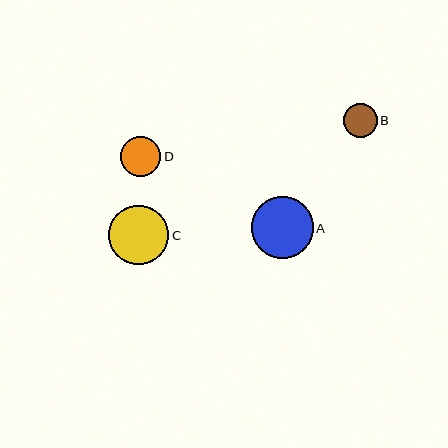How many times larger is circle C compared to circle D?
Circle C is approximately 1.5 times the size of circle D.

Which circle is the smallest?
Circle B is the smallest with a size of approximately 34 pixels.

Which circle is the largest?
Circle A is the largest with a size of approximately 62 pixels.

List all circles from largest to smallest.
From largest to smallest: A, C, D, B.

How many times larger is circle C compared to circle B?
Circle C is approximately 1.8 times the size of circle B.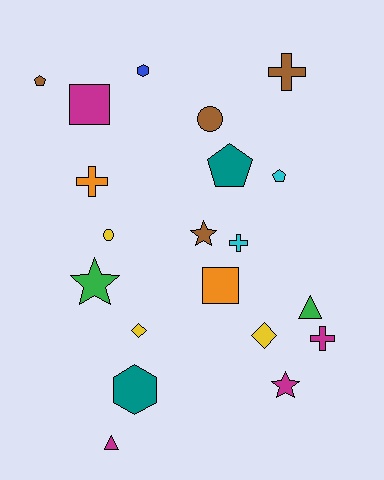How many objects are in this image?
There are 20 objects.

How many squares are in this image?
There are 2 squares.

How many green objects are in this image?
There are 2 green objects.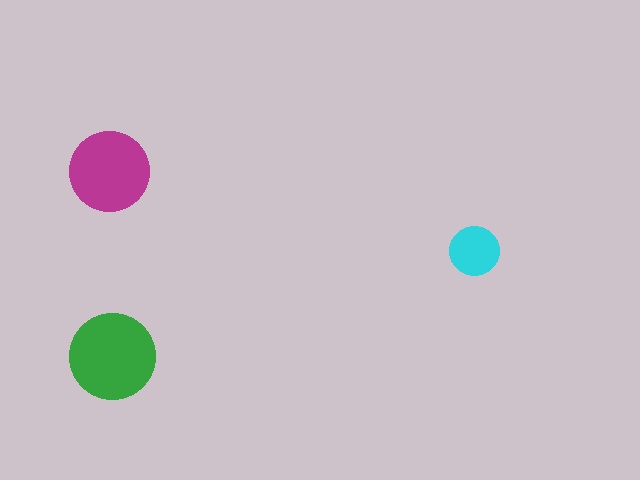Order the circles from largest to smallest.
the green one, the magenta one, the cyan one.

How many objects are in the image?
There are 3 objects in the image.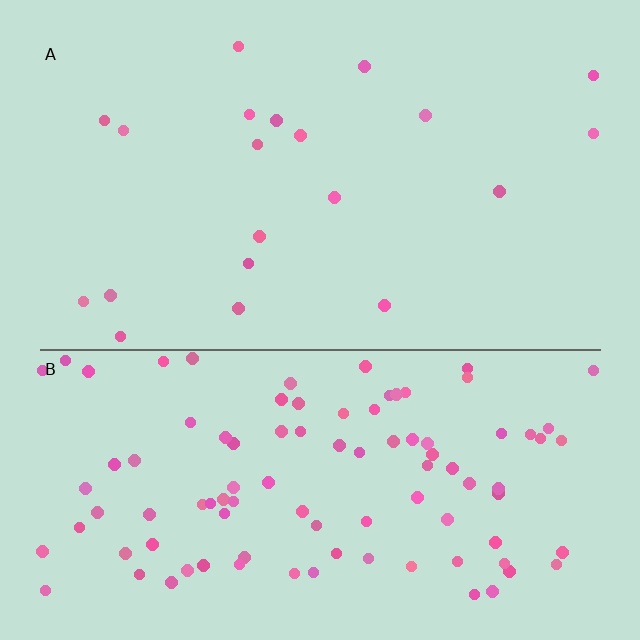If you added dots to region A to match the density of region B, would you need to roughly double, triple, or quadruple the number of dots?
Approximately quadruple.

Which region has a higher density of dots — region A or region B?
B (the bottom).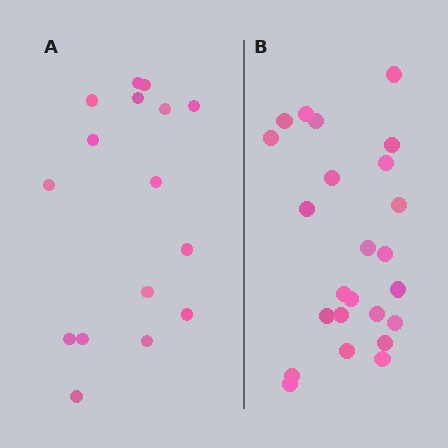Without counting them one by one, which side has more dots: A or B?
Region B (the right region) has more dots.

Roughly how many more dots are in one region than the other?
Region B has roughly 8 or so more dots than region A.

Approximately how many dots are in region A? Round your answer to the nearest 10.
About 20 dots. (The exact count is 16, which rounds to 20.)